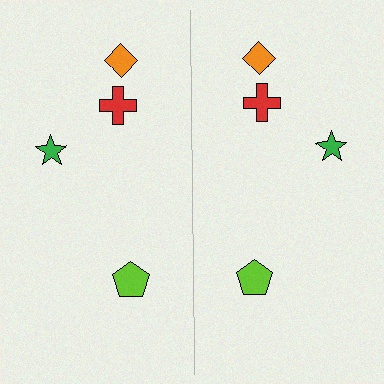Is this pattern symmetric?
Yes, this pattern has bilateral (reflection) symmetry.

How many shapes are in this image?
There are 8 shapes in this image.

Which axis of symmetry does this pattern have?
The pattern has a vertical axis of symmetry running through the center of the image.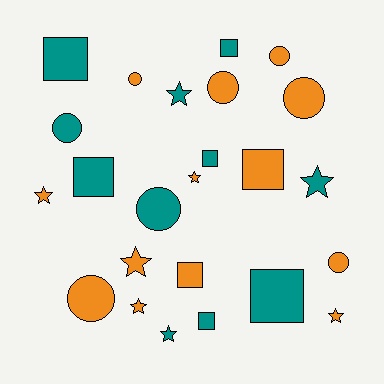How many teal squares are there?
There are 6 teal squares.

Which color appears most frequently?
Orange, with 13 objects.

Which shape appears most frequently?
Square, with 8 objects.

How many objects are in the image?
There are 24 objects.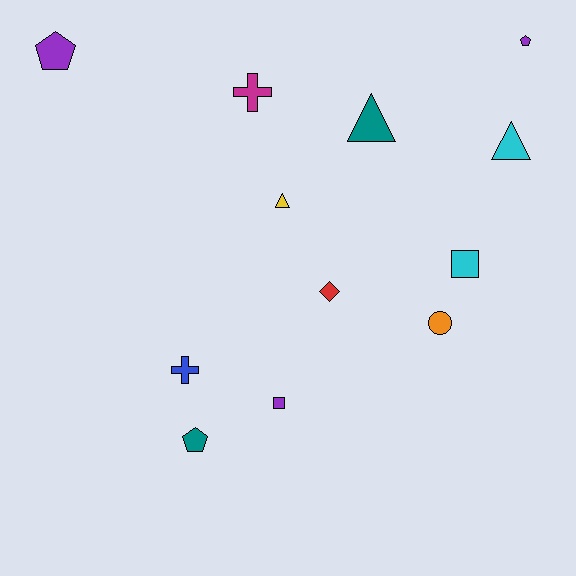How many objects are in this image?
There are 12 objects.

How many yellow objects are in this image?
There is 1 yellow object.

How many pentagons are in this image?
There are 3 pentagons.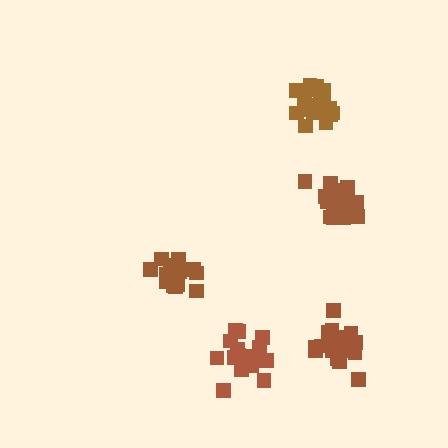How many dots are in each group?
Group 1: 17 dots, Group 2: 16 dots, Group 3: 21 dots, Group 4: 19 dots, Group 5: 16 dots (89 total).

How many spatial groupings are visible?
There are 5 spatial groupings.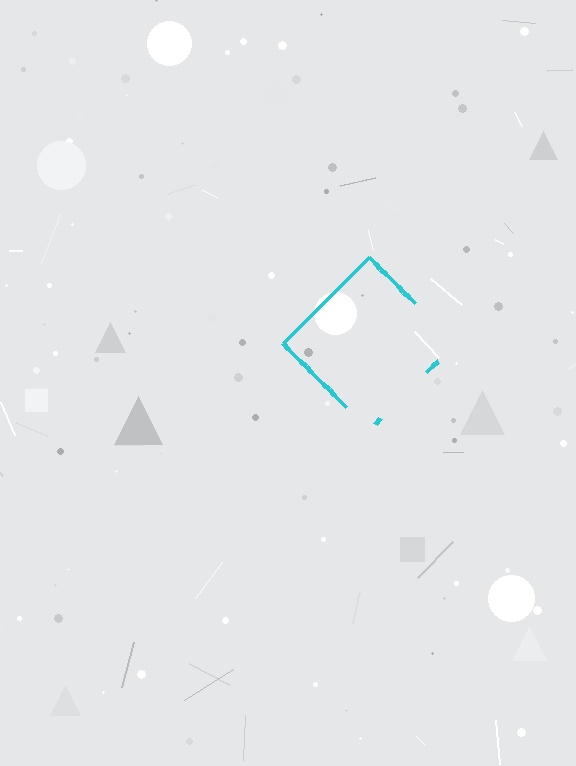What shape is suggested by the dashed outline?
The dashed outline suggests a diamond.